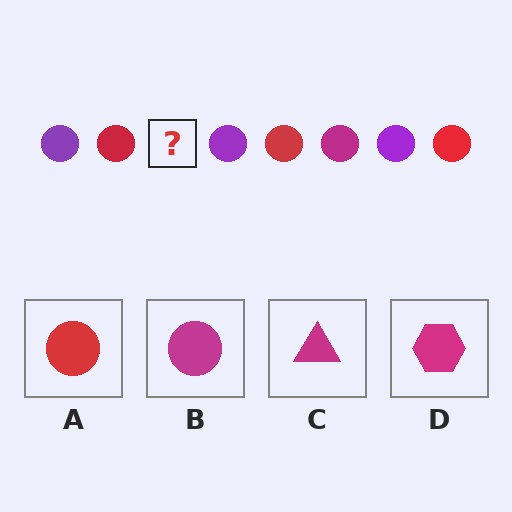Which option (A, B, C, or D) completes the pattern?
B.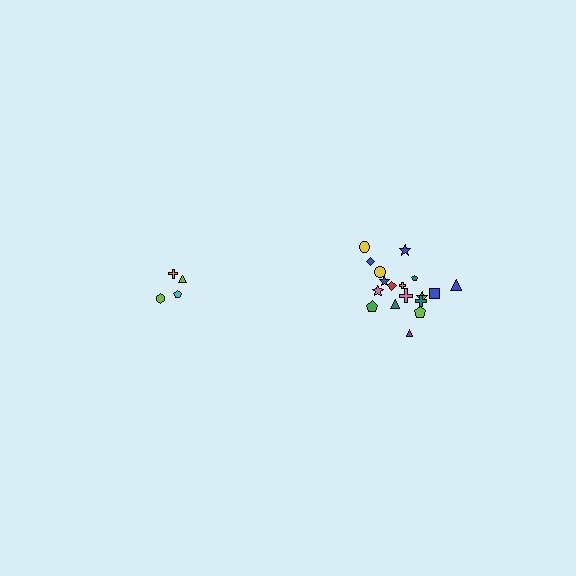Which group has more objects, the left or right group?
The right group.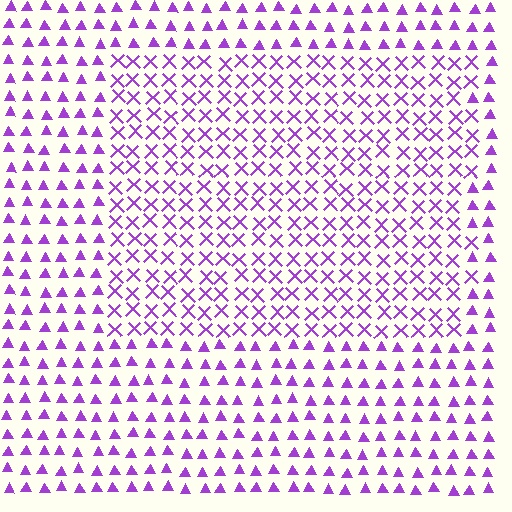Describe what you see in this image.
The image is filled with small purple elements arranged in a uniform grid. A rectangle-shaped region contains X marks, while the surrounding area contains triangles. The boundary is defined purely by the change in element shape.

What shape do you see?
I see a rectangle.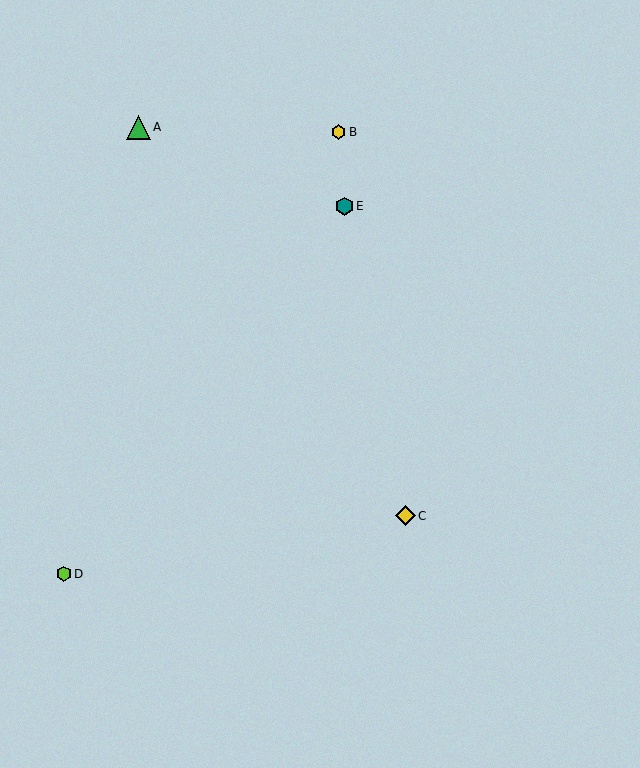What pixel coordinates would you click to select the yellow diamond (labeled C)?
Click at (405, 516) to select the yellow diamond C.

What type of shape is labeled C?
Shape C is a yellow diamond.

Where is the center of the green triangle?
The center of the green triangle is at (138, 127).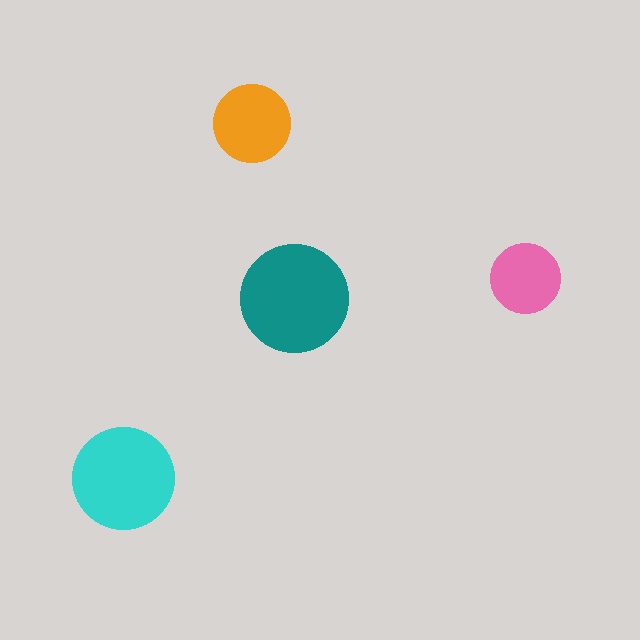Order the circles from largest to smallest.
the teal one, the cyan one, the orange one, the pink one.